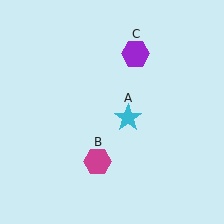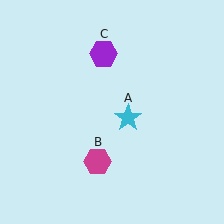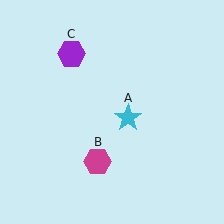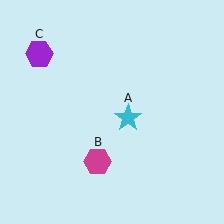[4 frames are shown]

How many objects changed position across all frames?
1 object changed position: purple hexagon (object C).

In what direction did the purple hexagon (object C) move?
The purple hexagon (object C) moved left.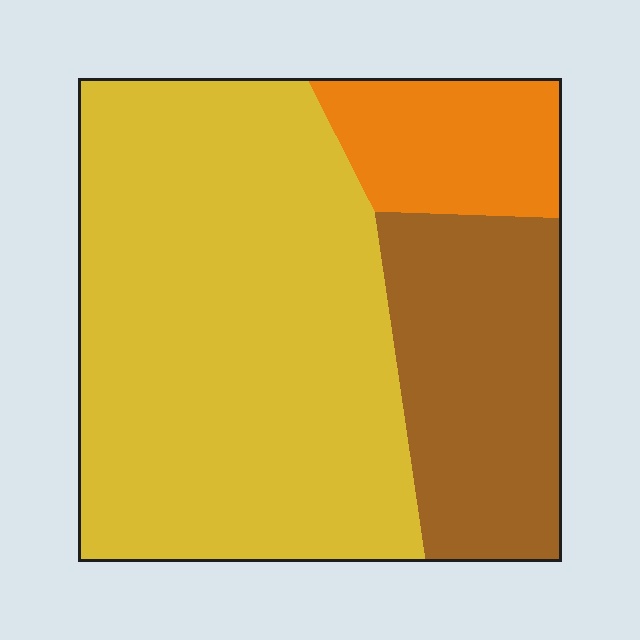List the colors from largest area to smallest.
From largest to smallest: yellow, brown, orange.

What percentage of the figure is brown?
Brown covers around 25% of the figure.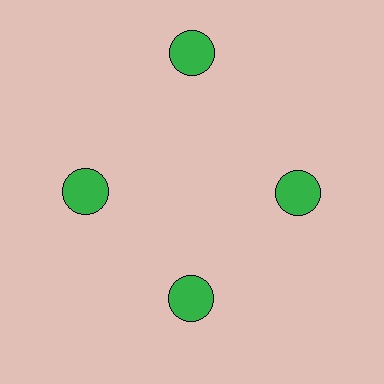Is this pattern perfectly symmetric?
No. The 4 green circles are arranged in a ring, but one element near the 12 o'clock position is pushed outward from the center, breaking the 4-fold rotational symmetry.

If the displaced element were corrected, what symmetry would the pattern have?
It would have 4-fold rotational symmetry — the pattern would map onto itself every 90 degrees.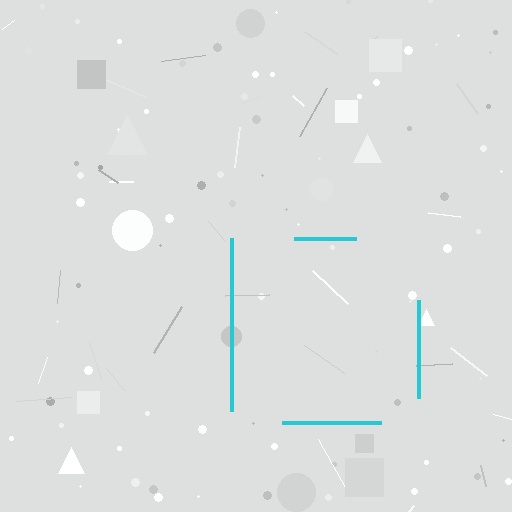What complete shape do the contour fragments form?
The contour fragments form a square.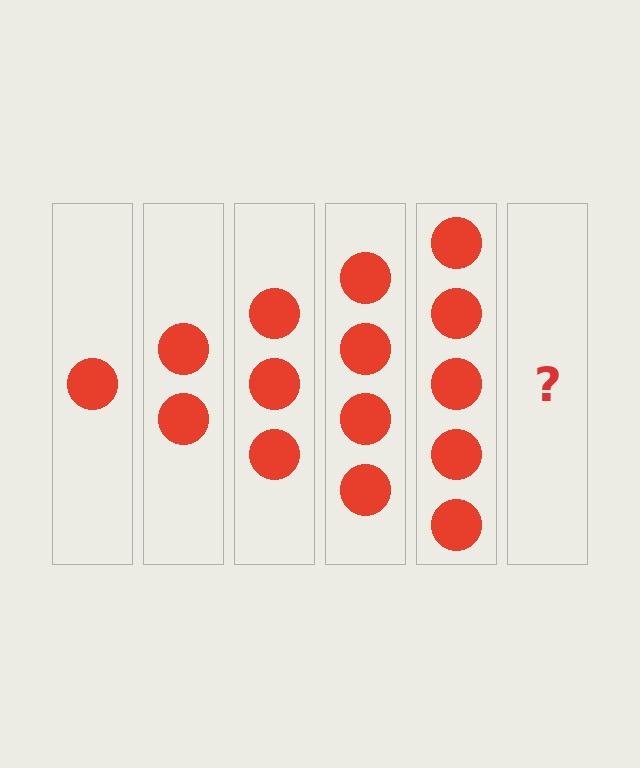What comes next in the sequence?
The next element should be 6 circles.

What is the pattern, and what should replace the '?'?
The pattern is that each step adds one more circle. The '?' should be 6 circles.